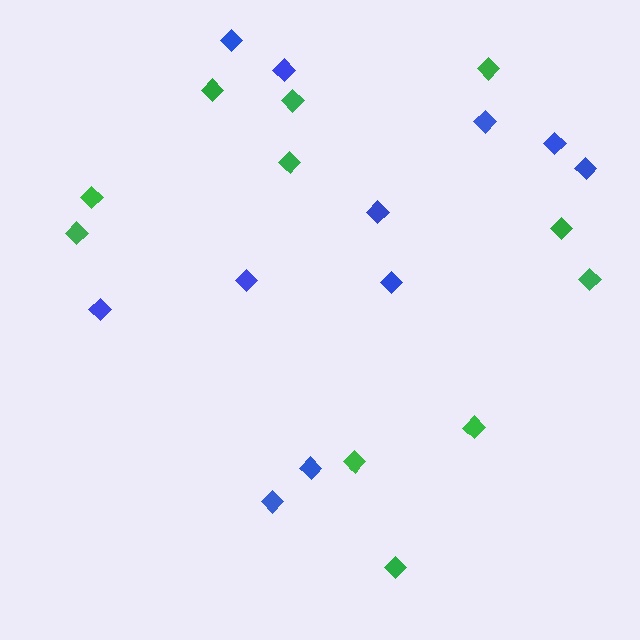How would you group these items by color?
There are 2 groups: one group of green diamonds (11) and one group of blue diamonds (11).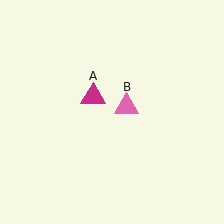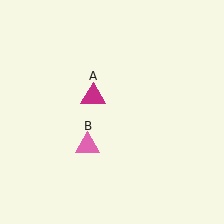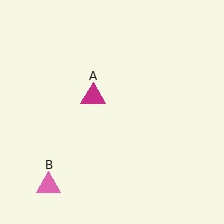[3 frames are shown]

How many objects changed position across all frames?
1 object changed position: pink triangle (object B).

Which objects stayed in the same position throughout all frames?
Magenta triangle (object A) remained stationary.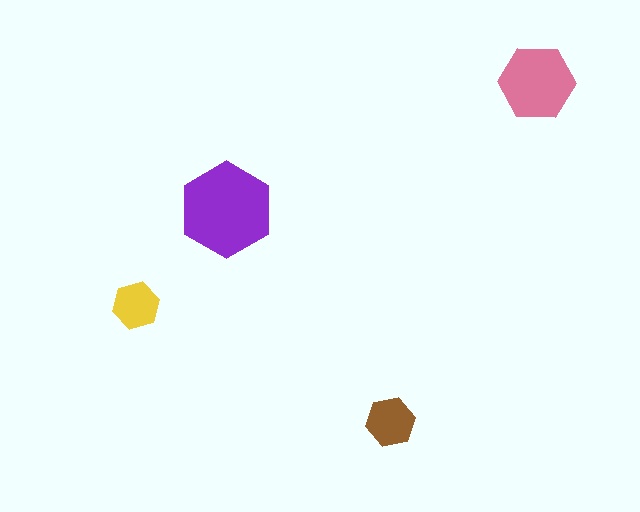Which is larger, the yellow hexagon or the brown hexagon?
The brown one.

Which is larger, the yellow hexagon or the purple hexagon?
The purple one.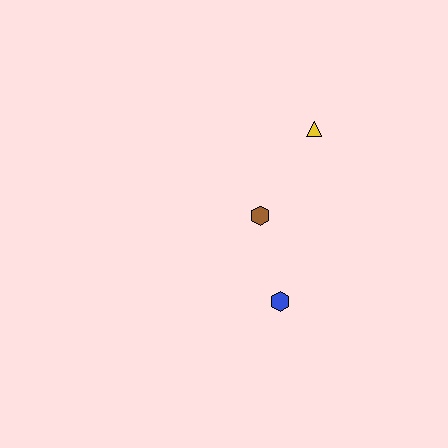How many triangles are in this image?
There is 1 triangle.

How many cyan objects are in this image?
There are no cyan objects.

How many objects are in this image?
There are 3 objects.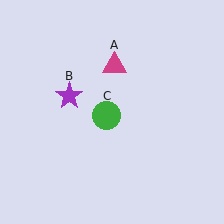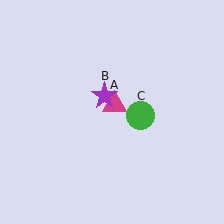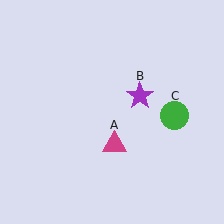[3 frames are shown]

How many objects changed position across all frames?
3 objects changed position: magenta triangle (object A), purple star (object B), green circle (object C).